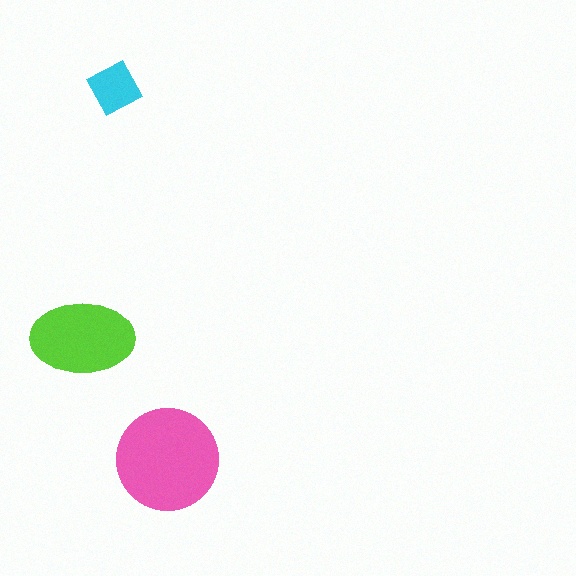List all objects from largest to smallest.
The pink circle, the lime ellipse, the cyan diamond.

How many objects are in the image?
There are 3 objects in the image.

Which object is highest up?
The cyan diamond is topmost.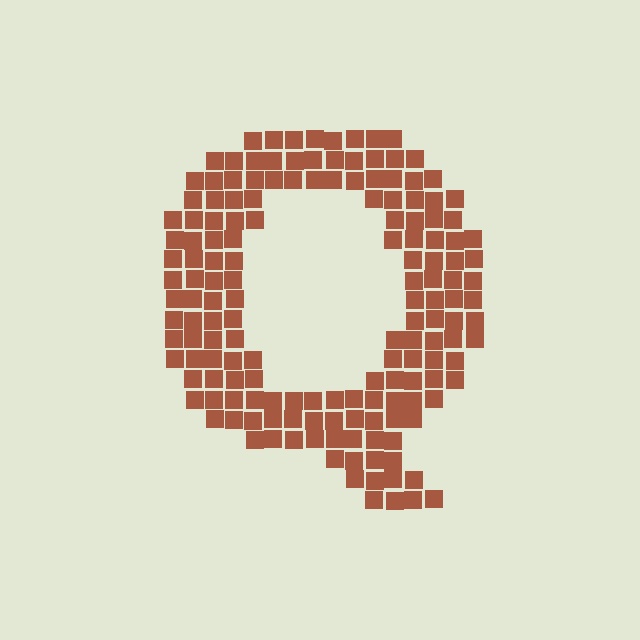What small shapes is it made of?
It is made of small squares.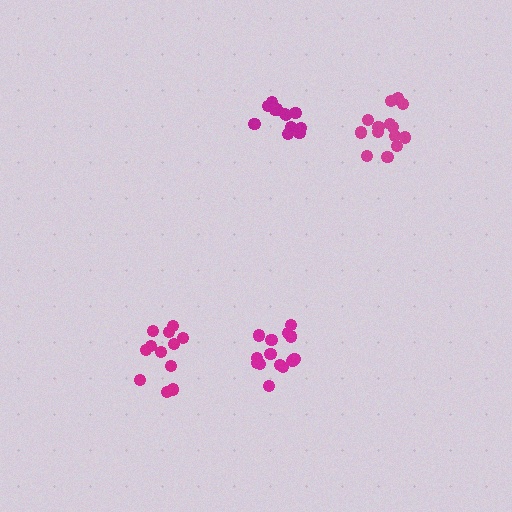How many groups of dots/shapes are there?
There are 4 groups.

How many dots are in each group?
Group 1: 14 dots, Group 2: 12 dots, Group 3: 13 dots, Group 4: 14 dots (53 total).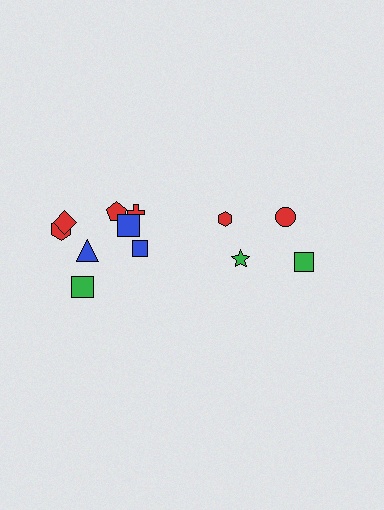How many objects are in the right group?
There are 4 objects.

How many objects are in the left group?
There are 8 objects.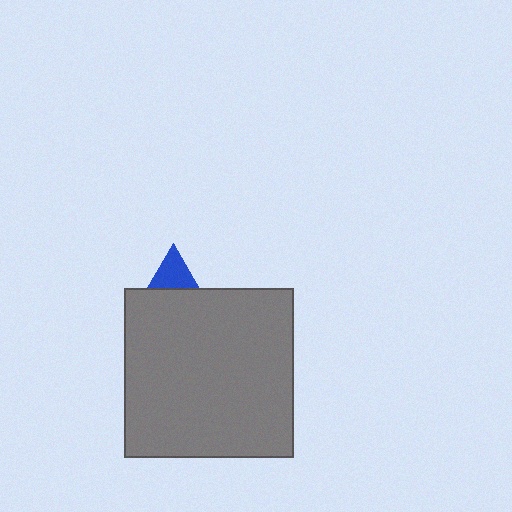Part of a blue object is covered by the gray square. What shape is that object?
It is a triangle.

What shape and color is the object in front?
The object in front is a gray square.